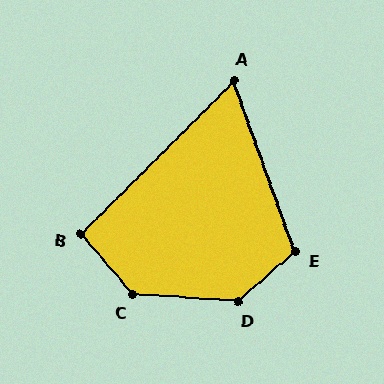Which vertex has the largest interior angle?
D, at approximately 135 degrees.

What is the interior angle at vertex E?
Approximately 112 degrees (obtuse).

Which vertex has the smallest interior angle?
A, at approximately 65 degrees.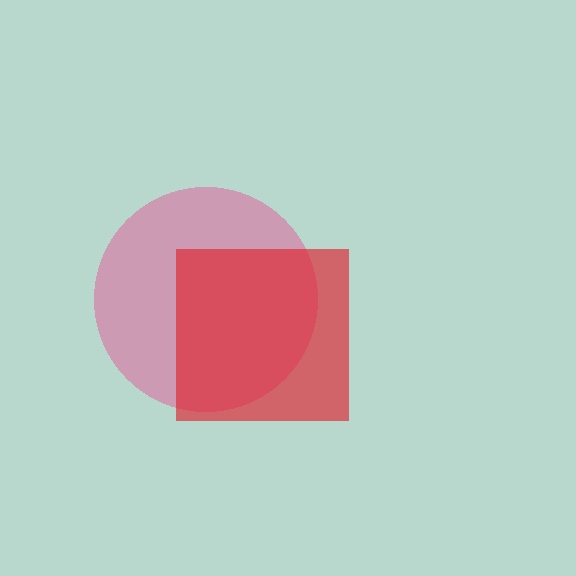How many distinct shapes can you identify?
There are 2 distinct shapes: a pink circle, a red square.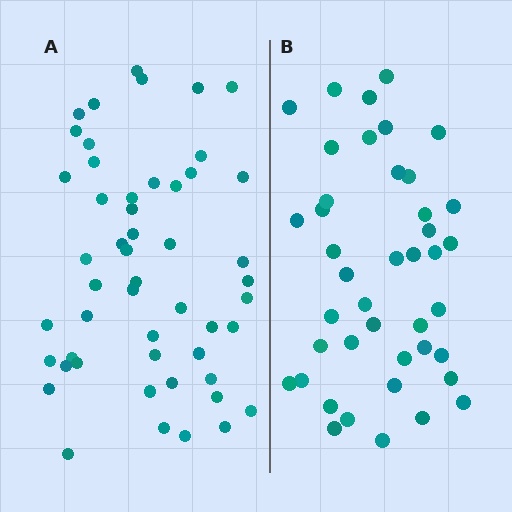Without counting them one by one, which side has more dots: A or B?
Region A (the left region) has more dots.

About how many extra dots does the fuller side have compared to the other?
Region A has roughly 8 or so more dots than region B.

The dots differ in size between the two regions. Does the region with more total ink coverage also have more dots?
No. Region B has more total ink coverage because its dots are larger, but region A actually contains more individual dots. Total area can be misleading — the number of items is what matters here.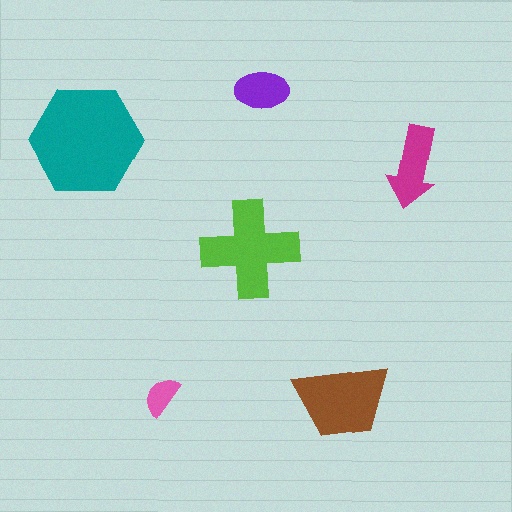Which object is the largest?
The teal hexagon.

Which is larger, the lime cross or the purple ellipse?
The lime cross.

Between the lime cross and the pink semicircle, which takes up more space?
The lime cross.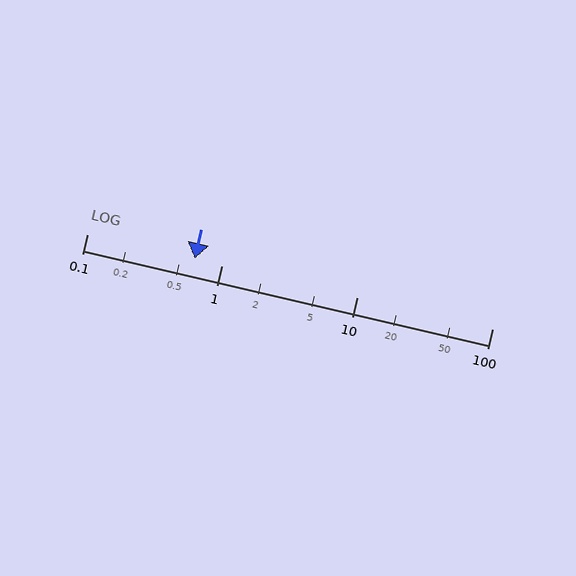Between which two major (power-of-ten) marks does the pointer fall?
The pointer is between 0.1 and 1.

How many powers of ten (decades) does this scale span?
The scale spans 3 decades, from 0.1 to 100.